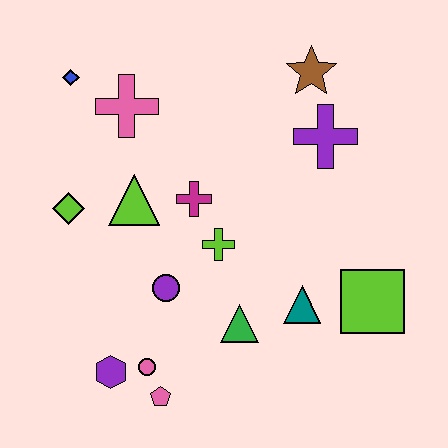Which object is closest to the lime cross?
The magenta cross is closest to the lime cross.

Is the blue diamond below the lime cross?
No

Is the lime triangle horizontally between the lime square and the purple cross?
No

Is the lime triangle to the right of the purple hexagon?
Yes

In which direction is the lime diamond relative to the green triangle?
The lime diamond is to the left of the green triangle.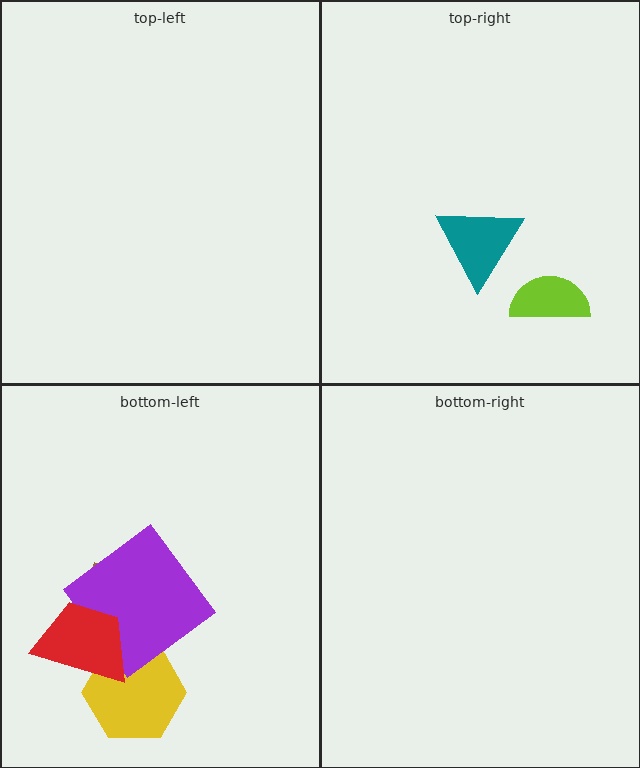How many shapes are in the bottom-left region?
4.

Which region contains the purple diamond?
The bottom-left region.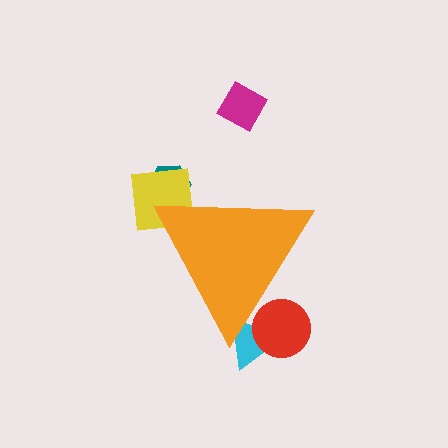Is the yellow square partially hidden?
Yes, the yellow square is partially hidden behind the orange triangle.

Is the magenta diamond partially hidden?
No, the magenta diamond is fully visible.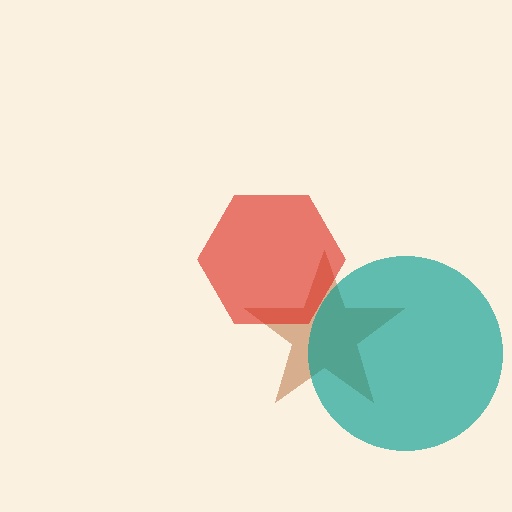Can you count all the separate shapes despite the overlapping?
Yes, there are 3 separate shapes.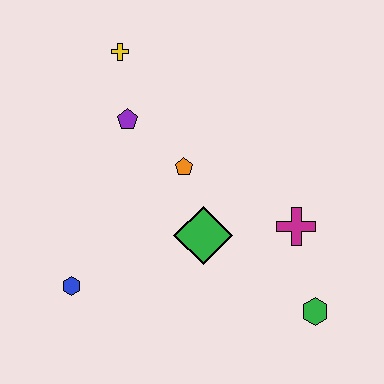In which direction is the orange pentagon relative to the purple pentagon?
The orange pentagon is to the right of the purple pentagon.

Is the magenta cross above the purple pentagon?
No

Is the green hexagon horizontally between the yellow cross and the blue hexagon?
No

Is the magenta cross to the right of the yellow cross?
Yes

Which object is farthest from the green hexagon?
The yellow cross is farthest from the green hexagon.